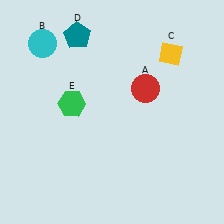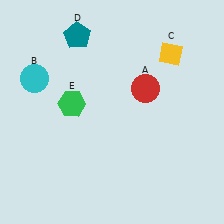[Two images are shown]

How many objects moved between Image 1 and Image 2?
1 object moved between the two images.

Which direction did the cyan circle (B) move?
The cyan circle (B) moved down.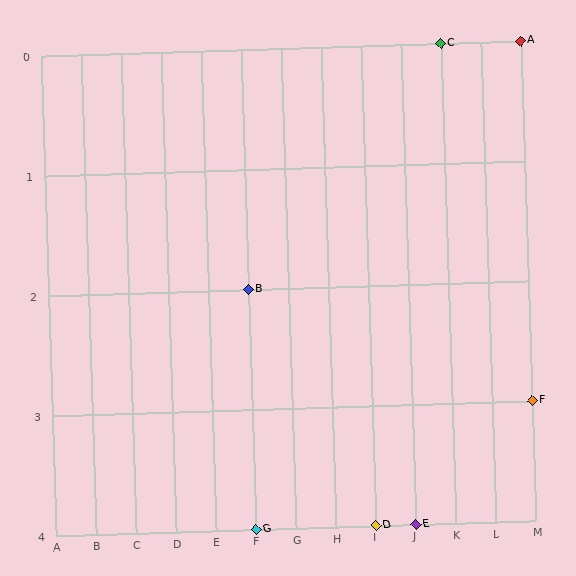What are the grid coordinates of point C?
Point C is at grid coordinates (K, 0).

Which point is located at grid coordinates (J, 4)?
Point E is at (J, 4).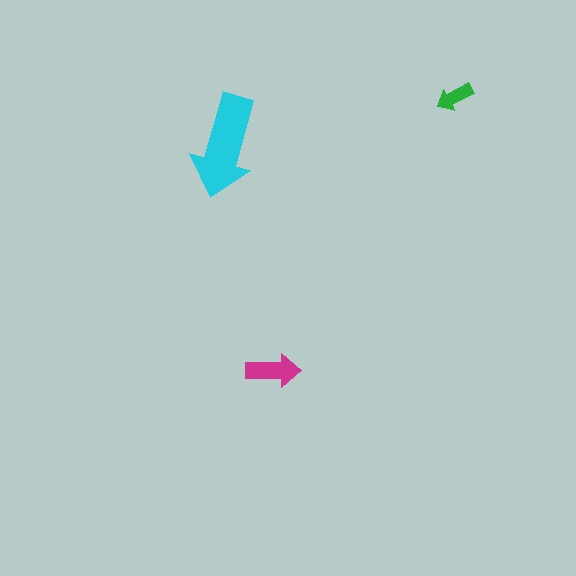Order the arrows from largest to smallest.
the cyan one, the magenta one, the green one.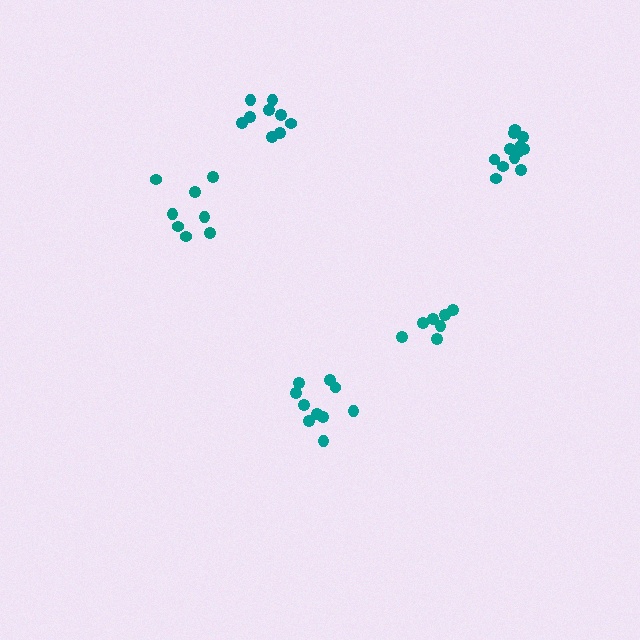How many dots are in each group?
Group 1: 11 dots, Group 2: 12 dots, Group 3: 9 dots, Group 4: 7 dots, Group 5: 8 dots (47 total).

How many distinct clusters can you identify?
There are 5 distinct clusters.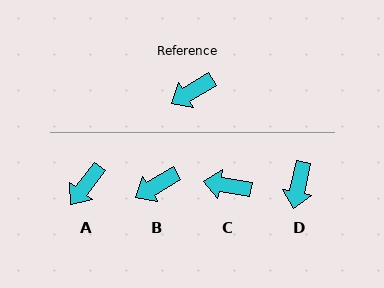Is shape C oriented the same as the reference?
No, it is off by about 41 degrees.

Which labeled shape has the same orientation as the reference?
B.